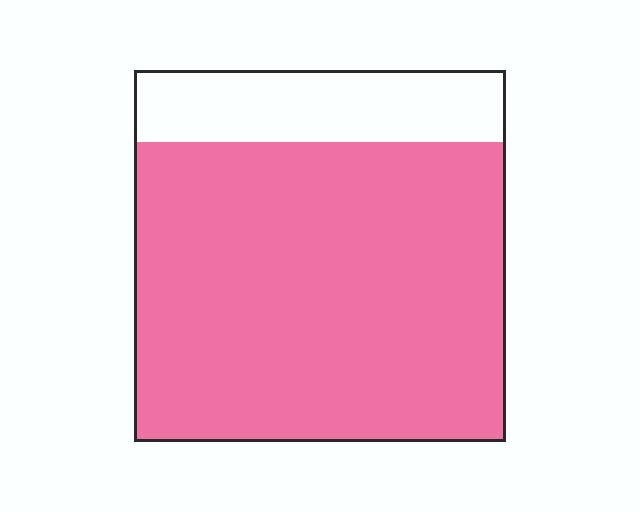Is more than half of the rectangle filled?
Yes.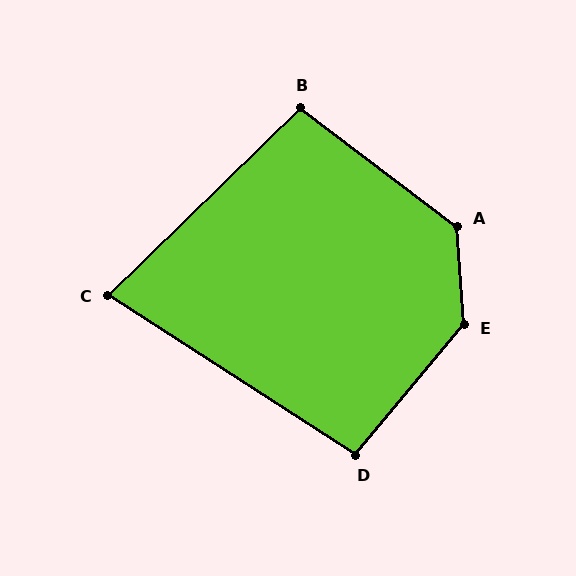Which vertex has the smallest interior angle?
C, at approximately 77 degrees.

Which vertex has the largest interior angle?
E, at approximately 136 degrees.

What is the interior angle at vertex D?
Approximately 97 degrees (obtuse).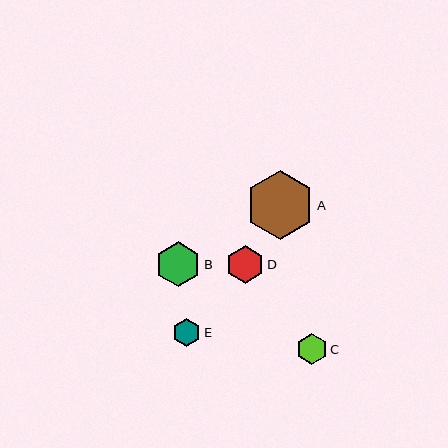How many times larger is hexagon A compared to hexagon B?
Hexagon A is approximately 1.5 times the size of hexagon B.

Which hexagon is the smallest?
Hexagon E is the smallest with a size of approximately 28 pixels.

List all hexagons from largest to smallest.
From largest to smallest: A, B, D, C, E.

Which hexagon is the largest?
Hexagon A is the largest with a size of approximately 69 pixels.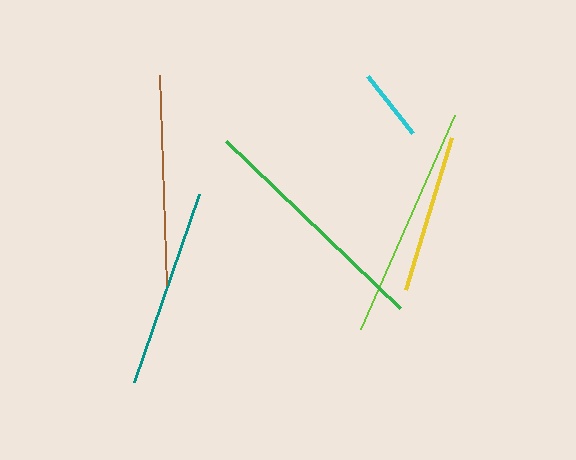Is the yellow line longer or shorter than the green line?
The green line is longer than the yellow line.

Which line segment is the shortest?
The cyan line is the shortest at approximately 72 pixels.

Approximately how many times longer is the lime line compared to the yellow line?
The lime line is approximately 1.5 times the length of the yellow line.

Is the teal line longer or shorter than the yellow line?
The teal line is longer than the yellow line.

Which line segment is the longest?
The green line is the longest at approximately 241 pixels.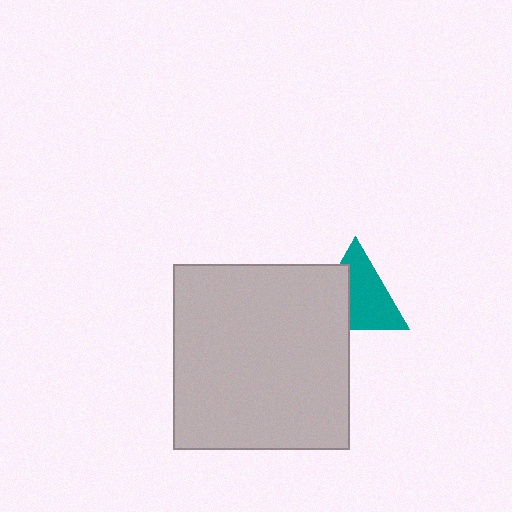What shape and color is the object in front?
The object in front is a light gray rectangle.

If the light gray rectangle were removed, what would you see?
You would see the complete teal triangle.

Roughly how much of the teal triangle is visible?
About half of it is visible (roughly 63%).